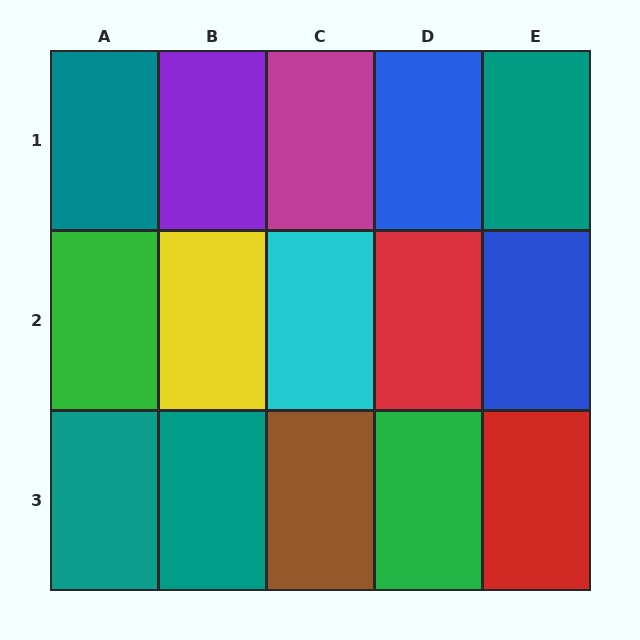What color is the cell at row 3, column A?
Teal.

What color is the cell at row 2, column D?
Red.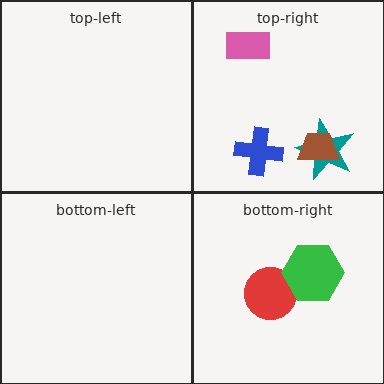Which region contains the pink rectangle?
The top-right region.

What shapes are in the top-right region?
The pink rectangle, the blue cross, the teal star, the brown trapezoid.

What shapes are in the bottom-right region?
The red circle, the green hexagon.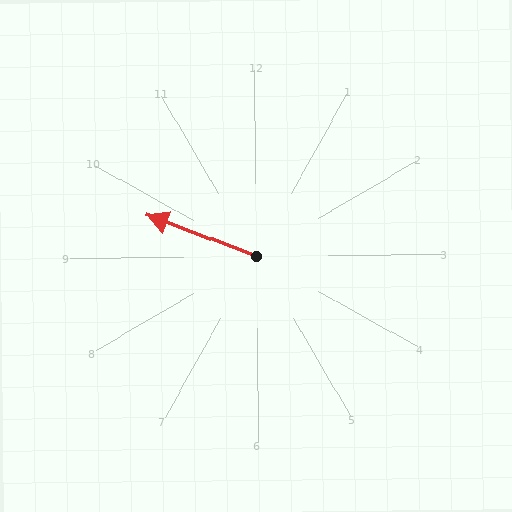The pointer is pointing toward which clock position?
Roughly 10 o'clock.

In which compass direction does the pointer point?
West.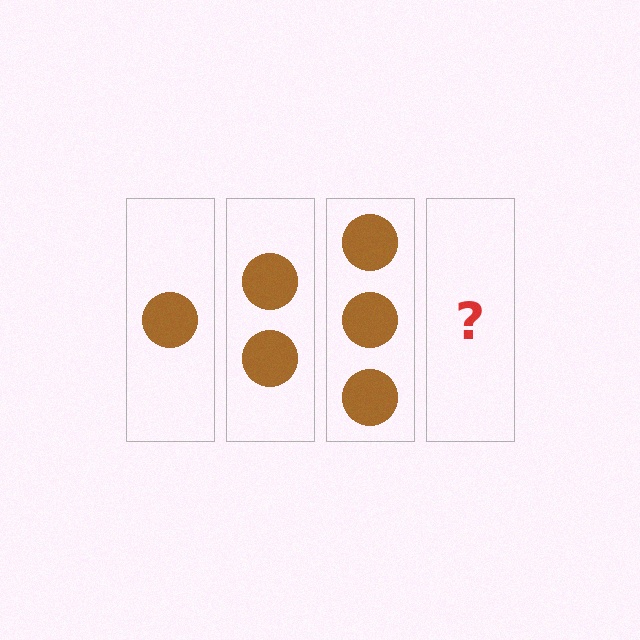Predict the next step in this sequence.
The next step is 4 circles.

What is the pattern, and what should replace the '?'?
The pattern is that each step adds one more circle. The '?' should be 4 circles.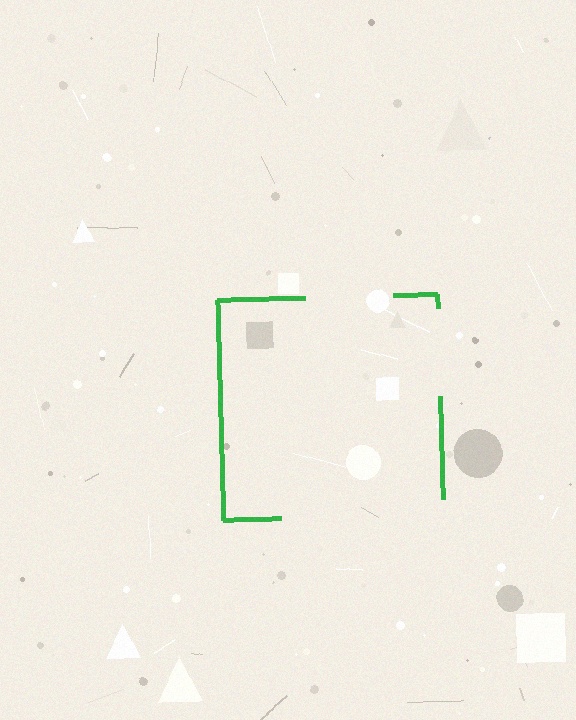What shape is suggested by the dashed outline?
The dashed outline suggests a square.